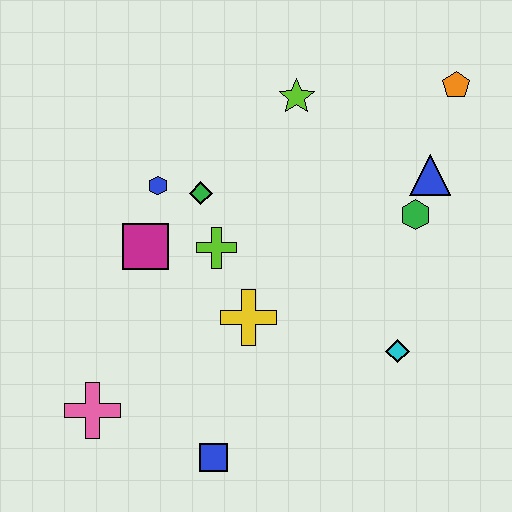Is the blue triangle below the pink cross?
No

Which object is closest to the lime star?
The green diamond is closest to the lime star.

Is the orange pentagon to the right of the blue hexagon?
Yes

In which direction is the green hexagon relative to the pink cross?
The green hexagon is to the right of the pink cross.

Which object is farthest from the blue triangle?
The pink cross is farthest from the blue triangle.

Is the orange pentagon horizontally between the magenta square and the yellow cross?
No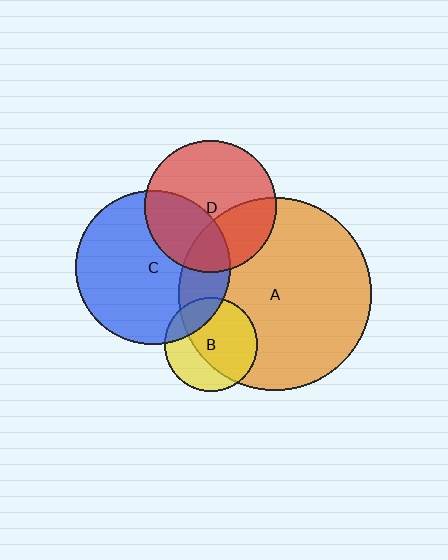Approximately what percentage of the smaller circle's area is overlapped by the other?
Approximately 20%.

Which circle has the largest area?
Circle A (orange).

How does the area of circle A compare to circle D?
Approximately 2.1 times.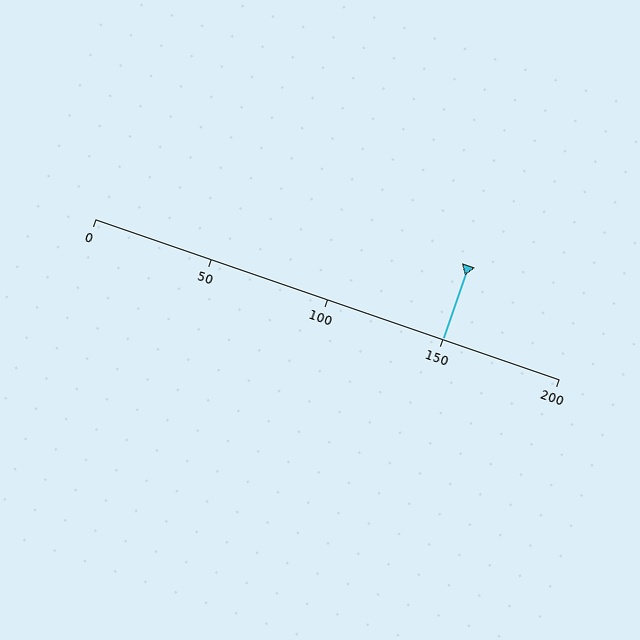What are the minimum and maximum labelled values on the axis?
The axis runs from 0 to 200.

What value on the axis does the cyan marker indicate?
The marker indicates approximately 150.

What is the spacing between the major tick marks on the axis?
The major ticks are spaced 50 apart.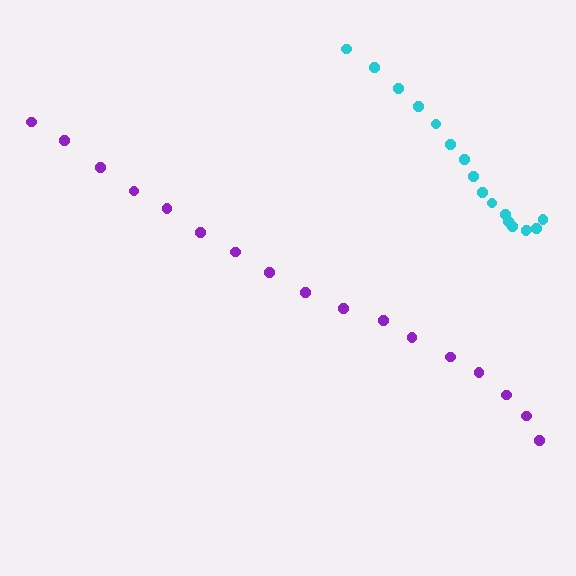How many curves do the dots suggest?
There are 2 distinct paths.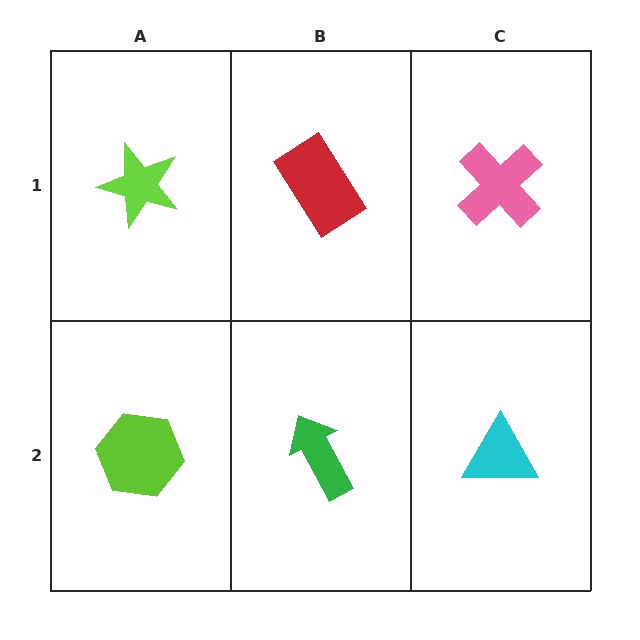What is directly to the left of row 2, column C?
A green arrow.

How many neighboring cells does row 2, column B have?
3.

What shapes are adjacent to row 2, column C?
A pink cross (row 1, column C), a green arrow (row 2, column B).